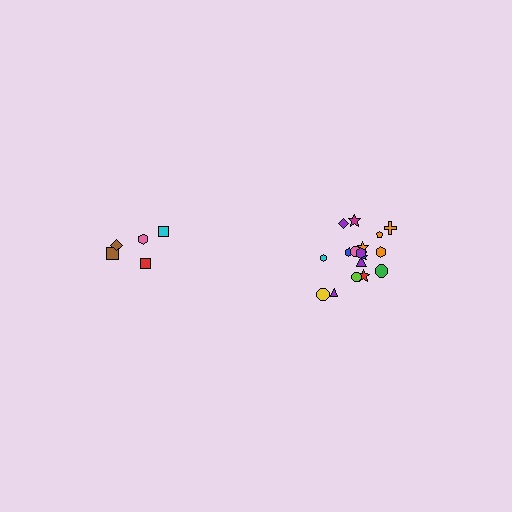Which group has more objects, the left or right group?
The right group.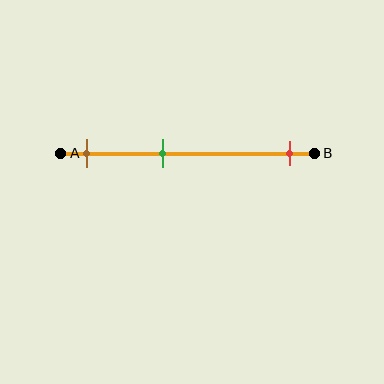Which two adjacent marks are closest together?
The brown and green marks are the closest adjacent pair.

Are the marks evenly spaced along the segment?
No, the marks are not evenly spaced.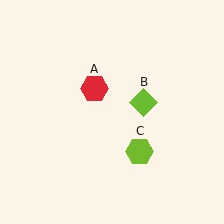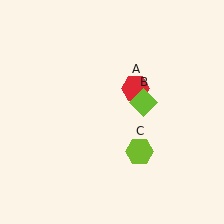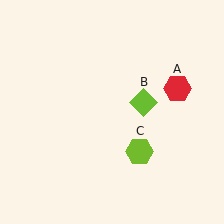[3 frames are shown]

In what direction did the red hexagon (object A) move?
The red hexagon (object A) moved right.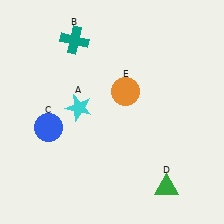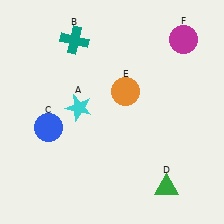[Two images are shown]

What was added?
A magenta circle (F) was added in Image 2.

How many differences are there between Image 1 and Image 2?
There is 1 difference between the two images.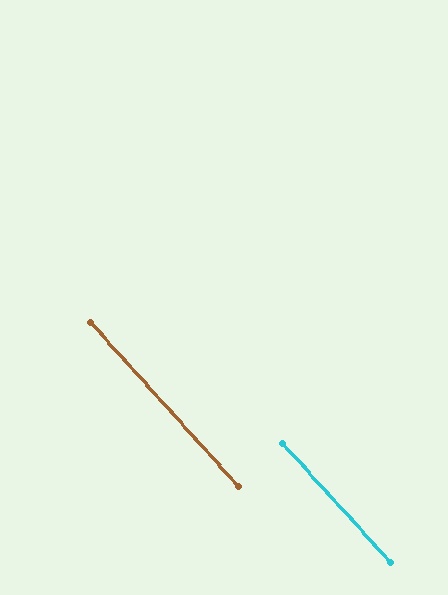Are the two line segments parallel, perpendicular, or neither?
Parallel — their directions differ by only 0.1°.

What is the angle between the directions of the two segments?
Approximately 0 degrees.